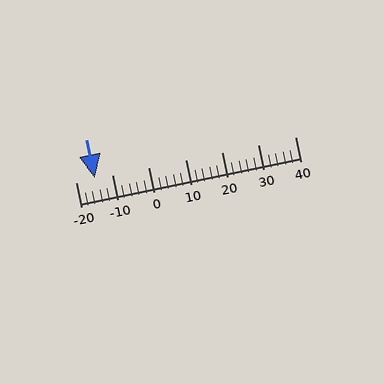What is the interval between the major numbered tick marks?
The major tick marks are spaced 10 units apart.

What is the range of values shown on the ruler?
The ruler shows values from -20 to 40.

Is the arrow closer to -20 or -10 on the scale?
The arrow is closer to -10.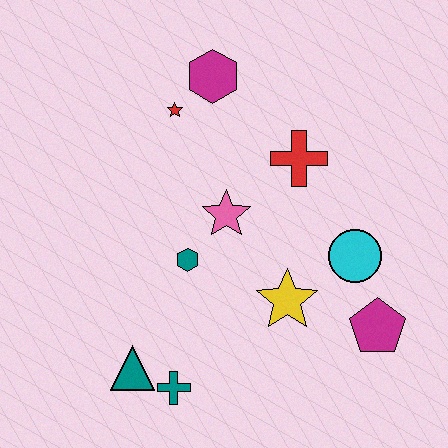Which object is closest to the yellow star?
The cyan circle is closest to the yellow star.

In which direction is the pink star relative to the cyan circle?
The pink star is to the left of the cyan circle.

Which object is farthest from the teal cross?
The magenta hexagon is farthest from the teal cross.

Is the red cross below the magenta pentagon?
No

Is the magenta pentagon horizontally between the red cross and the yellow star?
No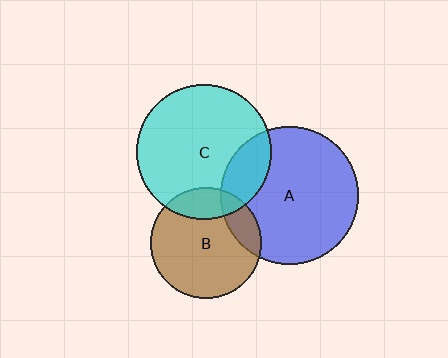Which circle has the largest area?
Circle A (blue).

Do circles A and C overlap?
Yes.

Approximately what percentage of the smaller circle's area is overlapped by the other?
Approximately 20%.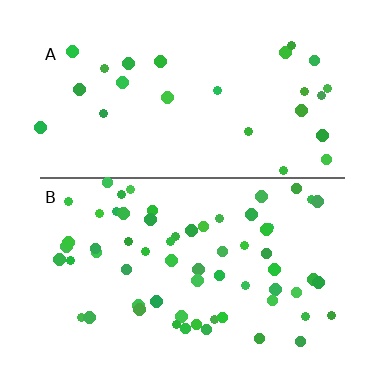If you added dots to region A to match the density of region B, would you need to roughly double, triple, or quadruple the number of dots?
Approximately double.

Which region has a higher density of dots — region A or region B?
B (the bottom).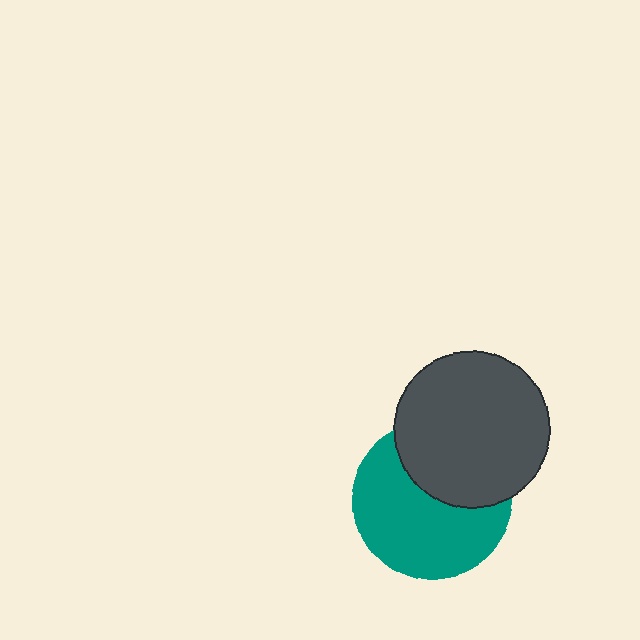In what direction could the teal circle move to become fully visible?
The teal circle could move down. That would shift it out from behind the dark gray circle entirely.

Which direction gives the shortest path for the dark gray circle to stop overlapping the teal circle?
Moving up gives the shortest separation.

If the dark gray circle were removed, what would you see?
You would see the complete teal circle.